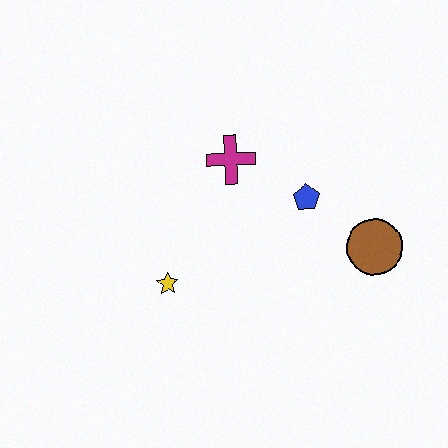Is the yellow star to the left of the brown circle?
Yes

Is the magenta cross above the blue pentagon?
Yes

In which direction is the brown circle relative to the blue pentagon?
The brown circle is to the right of the blue pentagon.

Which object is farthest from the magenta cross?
The brown circle is farthest from the magenta cross.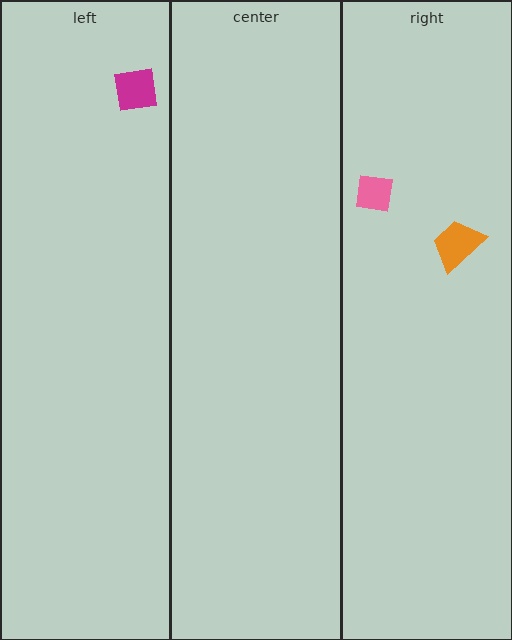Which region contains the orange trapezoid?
The right region.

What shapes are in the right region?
The orange trapezoid, the pink square.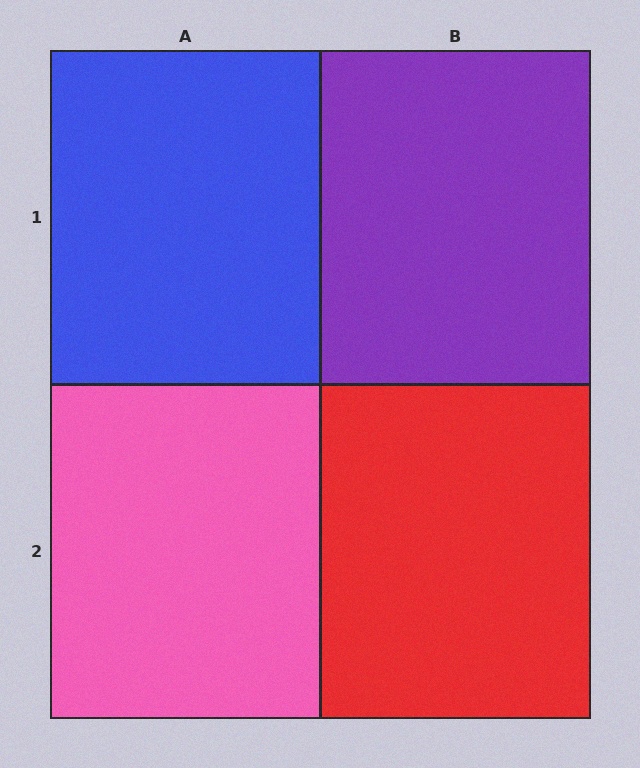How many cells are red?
1 cell is red.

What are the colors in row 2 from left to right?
Pink, red.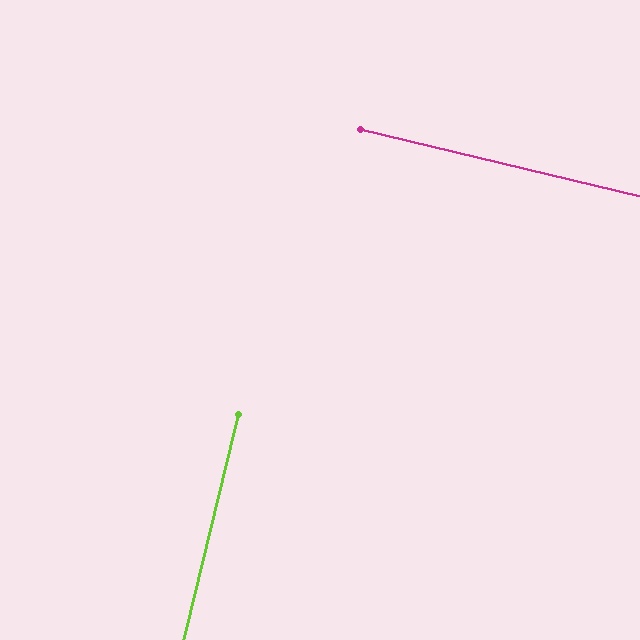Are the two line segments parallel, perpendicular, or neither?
Perpendicular — they meet at approximately 90°.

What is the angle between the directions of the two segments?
Approximately 90 degrees.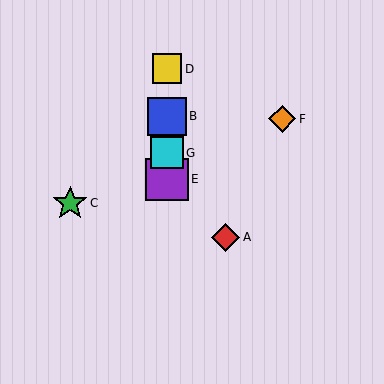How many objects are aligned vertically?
4 objects (B, D, E, G) are aligned vertically.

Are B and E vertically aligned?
Yes, both are at x≈167.